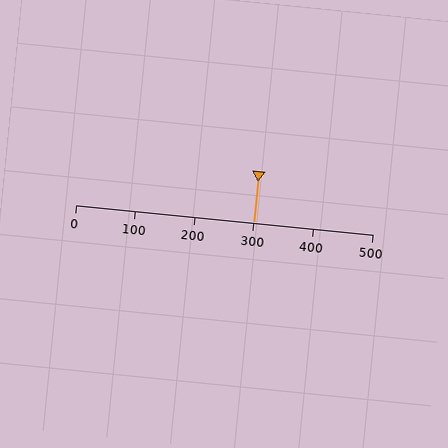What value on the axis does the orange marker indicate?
The marker indicates approximately 300.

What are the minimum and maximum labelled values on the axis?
The axis runs from 0 to 500.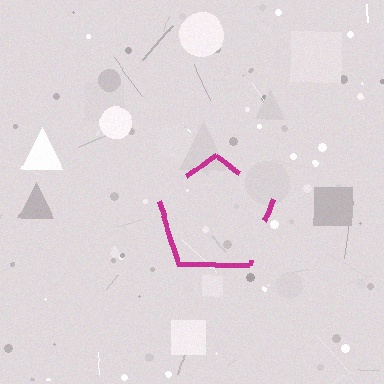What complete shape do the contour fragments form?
The contour fragments form a pentagon.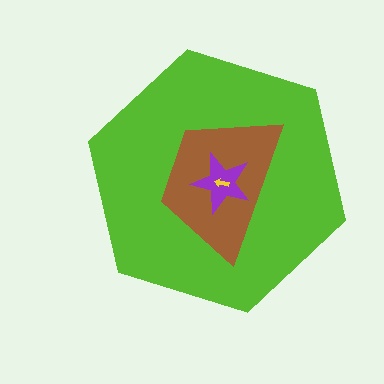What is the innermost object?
The yellow arrow.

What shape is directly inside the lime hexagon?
The brown trapezoid.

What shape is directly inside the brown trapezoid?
The purple star.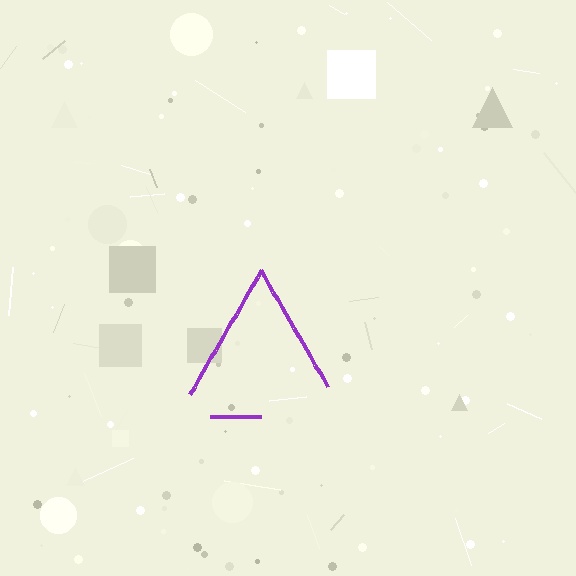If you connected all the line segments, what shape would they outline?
They would outline a triangle.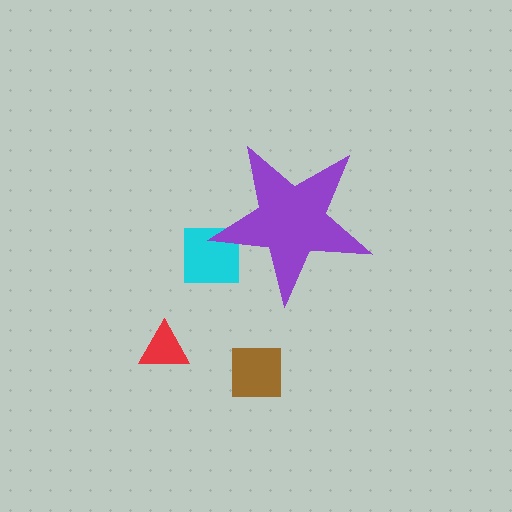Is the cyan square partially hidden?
Yes, the cyan square is partially hidden behind the purple star.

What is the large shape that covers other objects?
A purple star.